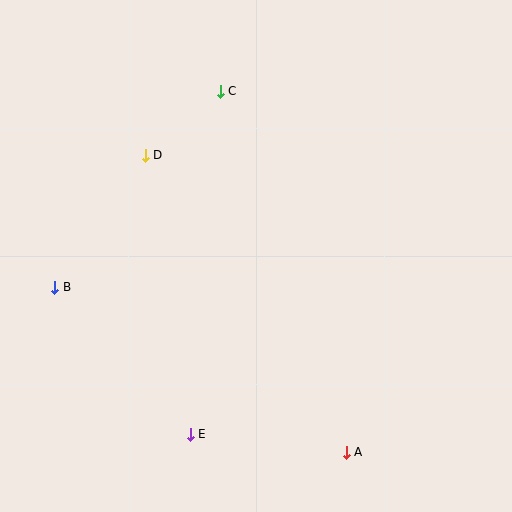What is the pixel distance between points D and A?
The distance between D and A is 359 pixels.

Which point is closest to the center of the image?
Point D at (145, 155) is closest to the center.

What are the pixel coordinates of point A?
Point A is at (346, 452).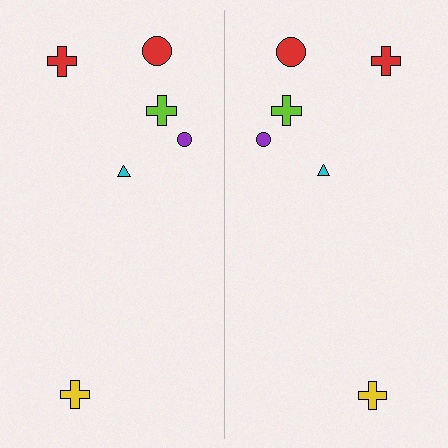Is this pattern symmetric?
Yes, this pattern has bilateral (reflection) symmetry.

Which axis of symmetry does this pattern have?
The pattern has a vertical axis of symmetry running through the center of the image.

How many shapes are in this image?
There are 12 shapes in this image.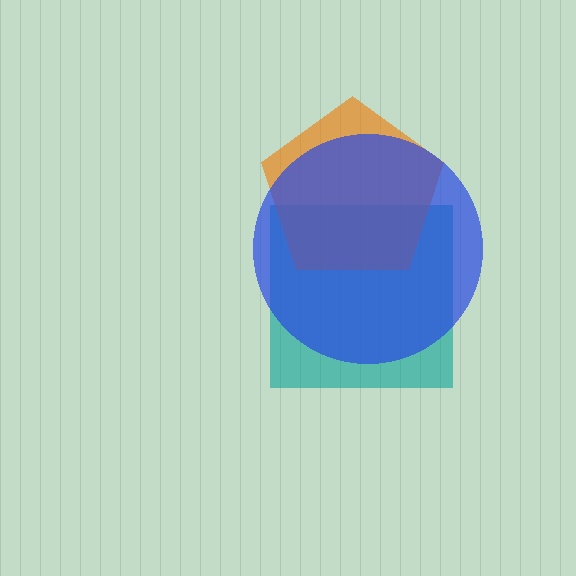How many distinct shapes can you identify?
There are 3 distinct shapes: a teal square, an orange pentagon, a blue circle.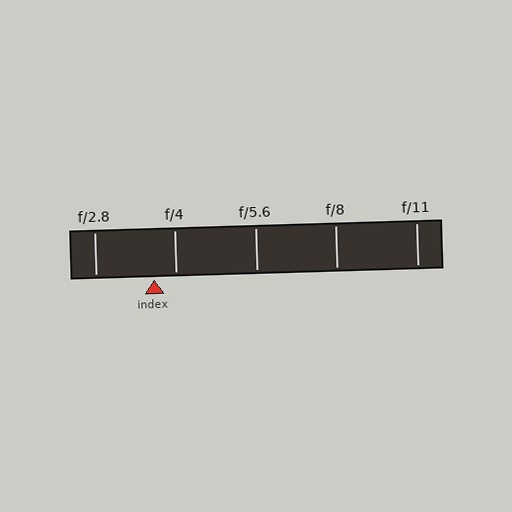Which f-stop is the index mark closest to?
The index mark is closest to f/4.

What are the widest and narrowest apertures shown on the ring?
The widest aperture shown is f/2.8 and the narrowest is f/11.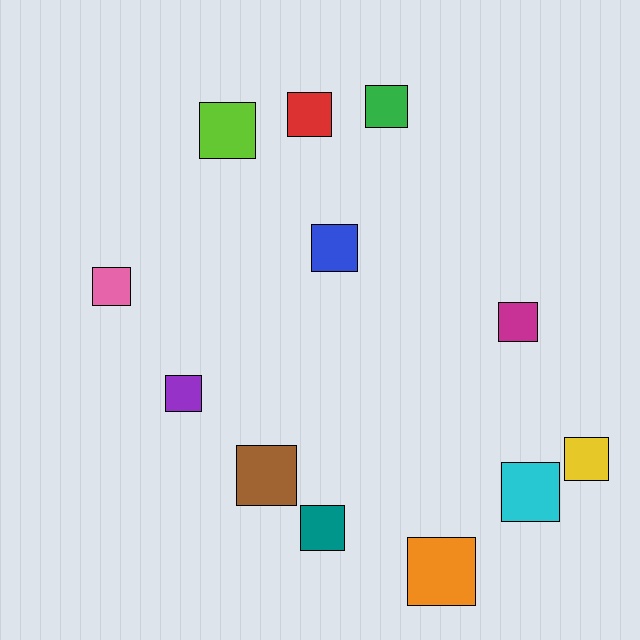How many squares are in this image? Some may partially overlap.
There are 12 squares.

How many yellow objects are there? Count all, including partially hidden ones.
There is 1 yellow object.